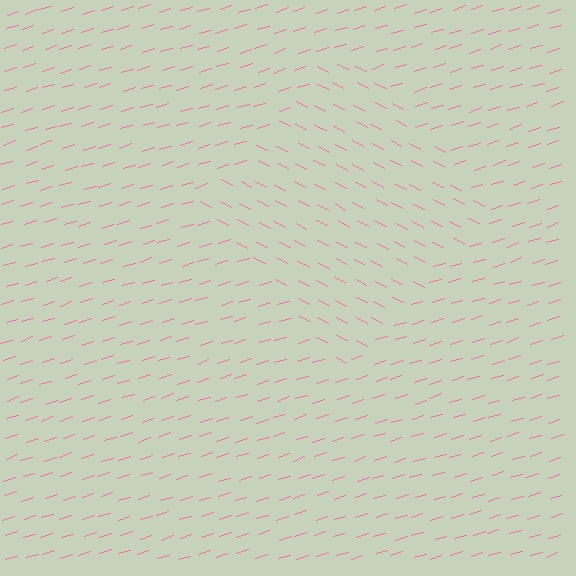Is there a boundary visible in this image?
Yes, there is a texture boundary formed by a change in line orientation.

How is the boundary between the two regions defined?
The boundary is defined purely by a change in line orientation (approximately 45 degrees difference). All lines are the same color and thickness.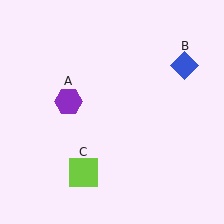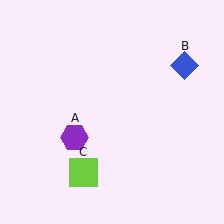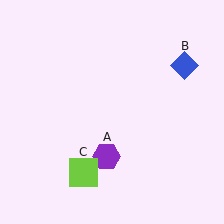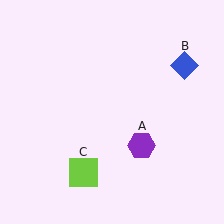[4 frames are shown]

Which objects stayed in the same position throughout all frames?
Blue diamond (object B) and lime square (object C) remained stationary.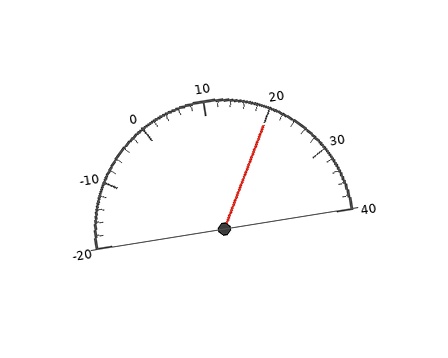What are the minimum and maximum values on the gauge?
The gauge ranges from -20 to 40.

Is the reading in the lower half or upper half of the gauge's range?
The reading is in the upper half of the range (-20 to 40).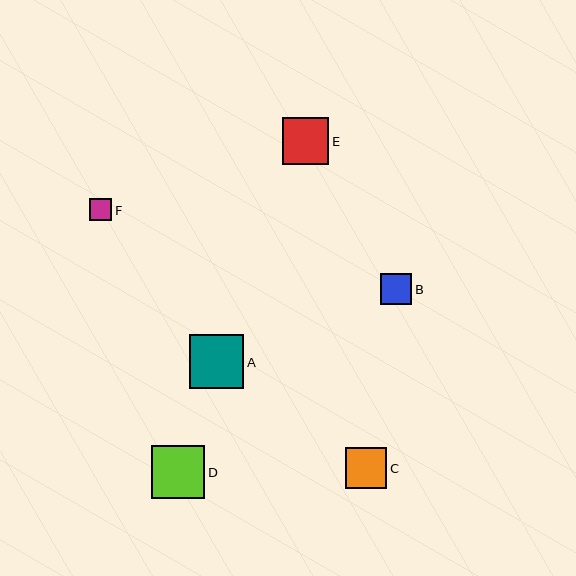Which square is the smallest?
Square F is the smallest with a size of approximately 22 pixels.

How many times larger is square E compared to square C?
Square E is approximately 1.1 times the size of square C.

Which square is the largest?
Square A is the largest with a size of approximately 54 pixels.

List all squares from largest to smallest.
From largest to smallest: A, D, E, C, B, F.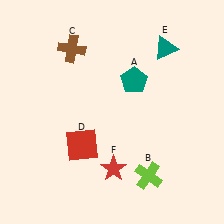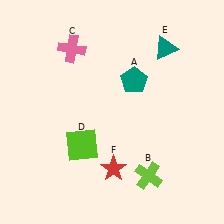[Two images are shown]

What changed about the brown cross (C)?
In Image 1, C is brown. In Image 2, it changed to pink.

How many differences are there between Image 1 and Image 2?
There are 2 differences between the two images.